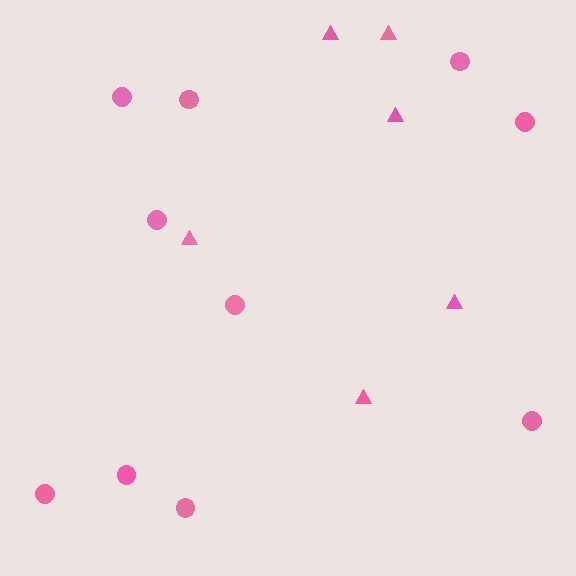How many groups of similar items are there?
There are 2 groups: one group of circles (10) and one group of triangles (6).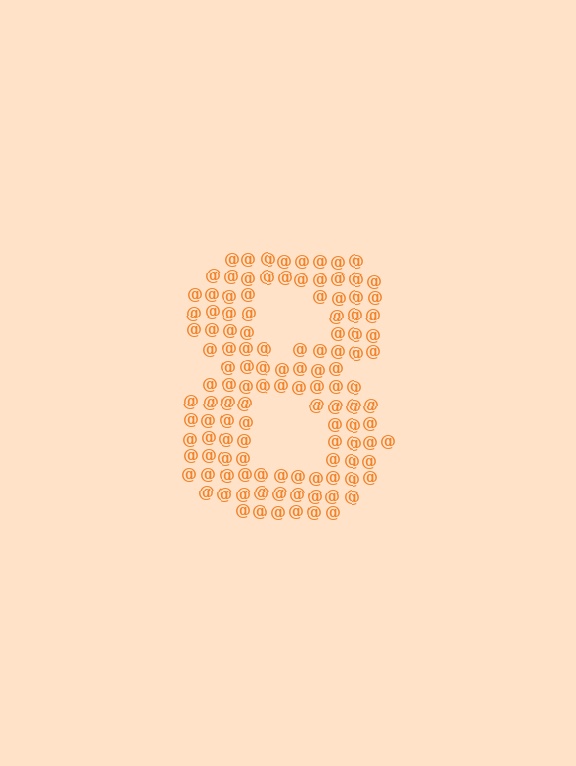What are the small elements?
The small elements are at signs.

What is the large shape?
The large shape is the digit 8.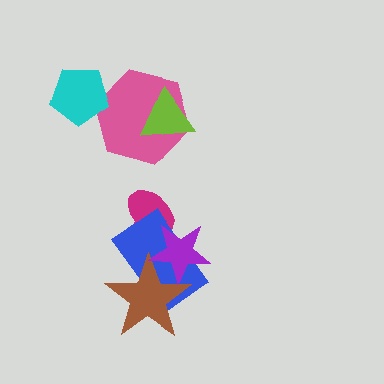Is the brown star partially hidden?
Yes, it is partially covered by another shape.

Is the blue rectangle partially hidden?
Yes, it is partially covered by another shape.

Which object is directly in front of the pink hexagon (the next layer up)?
The cyan pentagon is directly in front of the pink hexagon.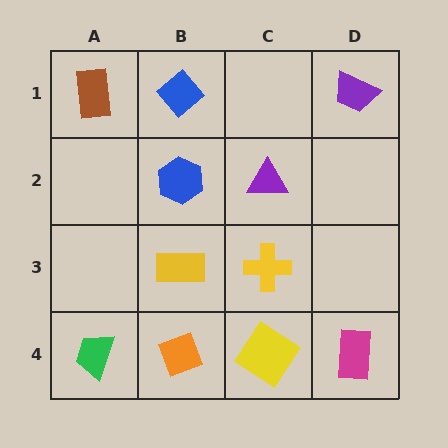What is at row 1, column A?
A brown rectangle.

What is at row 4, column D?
A magenta rectangle.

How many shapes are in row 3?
2 shapes.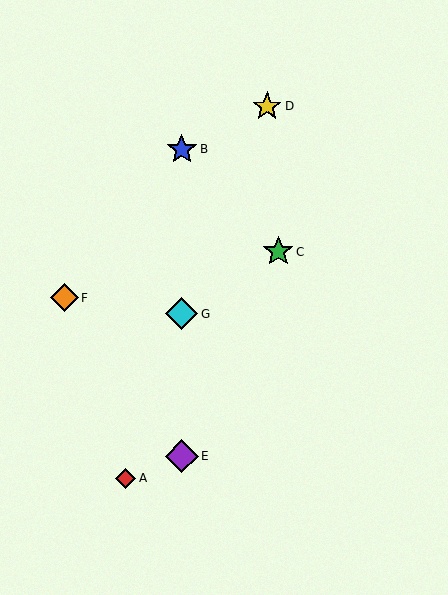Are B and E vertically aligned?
Yes, both are at x≈182.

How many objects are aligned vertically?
3 objects (B, E, G) are aligned vertically.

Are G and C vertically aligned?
No, G is at x≈182 and C is at x≈278.